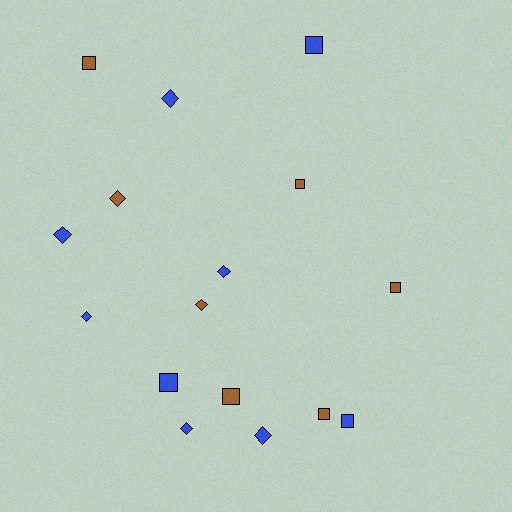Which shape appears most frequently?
Diamond, with 8 objects.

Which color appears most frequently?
Blue, with 9 objects.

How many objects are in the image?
There are 16 objects.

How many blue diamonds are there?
There are 6 blue diamonds.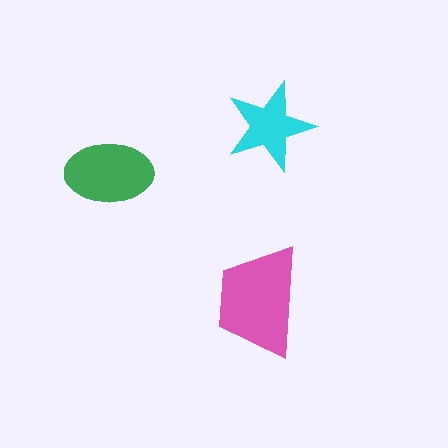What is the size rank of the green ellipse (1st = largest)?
2nd.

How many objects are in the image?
There are 3 objects in the image.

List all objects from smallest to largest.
The cyan star, the green ellipse, the pink trapezoid.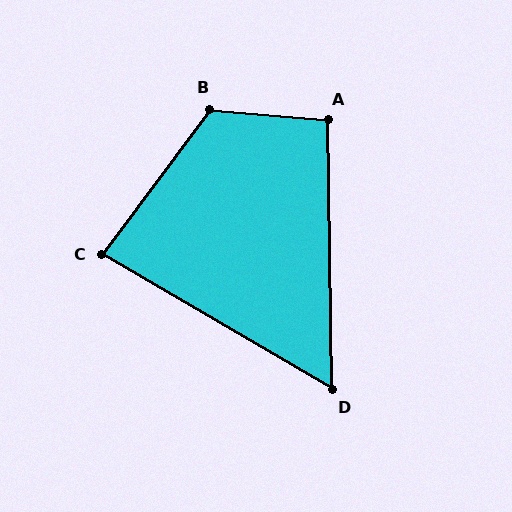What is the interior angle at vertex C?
Approximately 84 degrees (acute).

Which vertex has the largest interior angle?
B, at approximately 121 degrees.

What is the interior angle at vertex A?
Approximately 96 degrees (obtuse).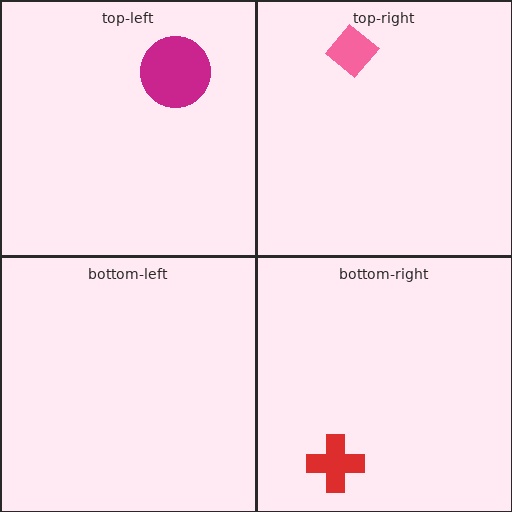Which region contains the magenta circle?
The top-left region.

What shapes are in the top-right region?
The pink diamond.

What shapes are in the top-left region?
The magenta circle.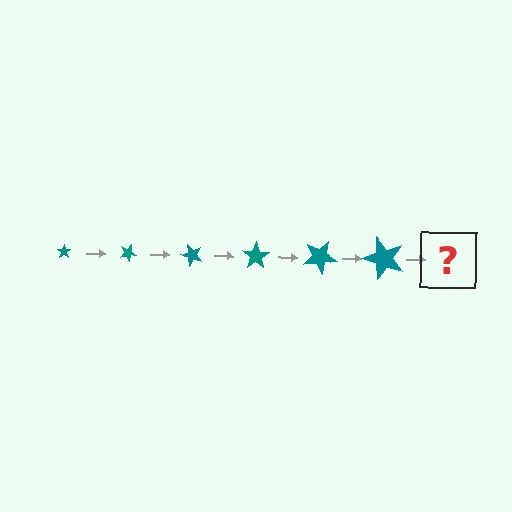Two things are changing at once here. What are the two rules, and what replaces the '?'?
The two rules are that the star grows larger each step and it rotates 25 degrees each step. The '?' should be a star, larger than the previous one and rotated 150 degrees from the start.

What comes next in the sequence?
The next element should be a star, larger than the previous one and rotated 150 degrees from the start.